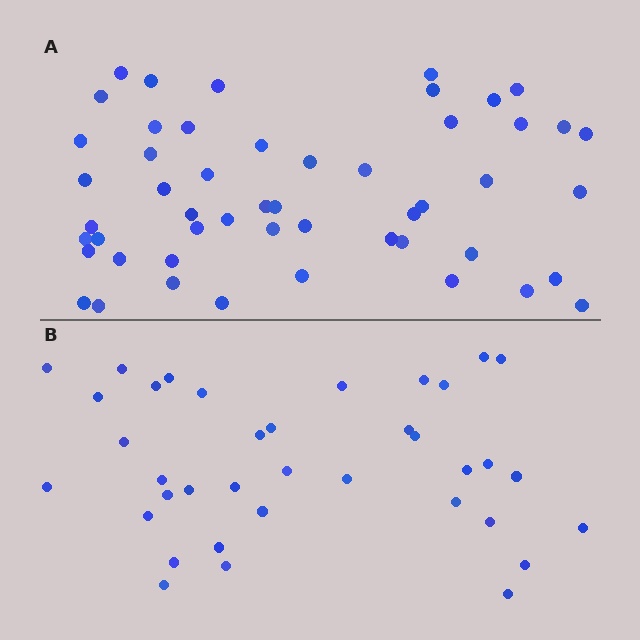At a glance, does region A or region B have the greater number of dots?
Region A (the top region) has more dots.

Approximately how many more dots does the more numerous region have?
Region A has approximately 15 more dots than region B.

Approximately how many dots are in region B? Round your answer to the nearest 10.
About 40 dots. (The exact count is 37, which rounds to 40.)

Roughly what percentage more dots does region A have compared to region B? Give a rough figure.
About 40% more.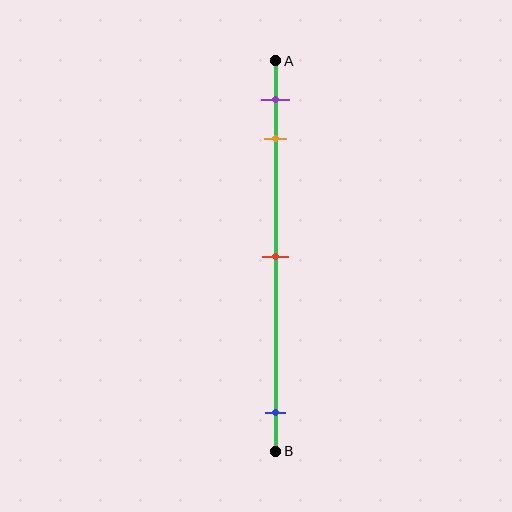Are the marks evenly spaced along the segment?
No, the marks are not evenly spaced.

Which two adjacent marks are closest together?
The purple and orange marks are the closest adjacent pair.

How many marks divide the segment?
There are 4 marks dividing the segment.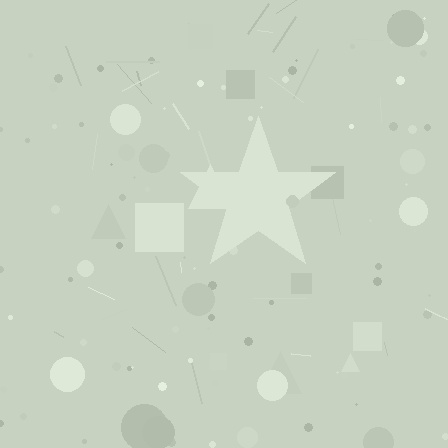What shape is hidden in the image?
A star is hidden in the image.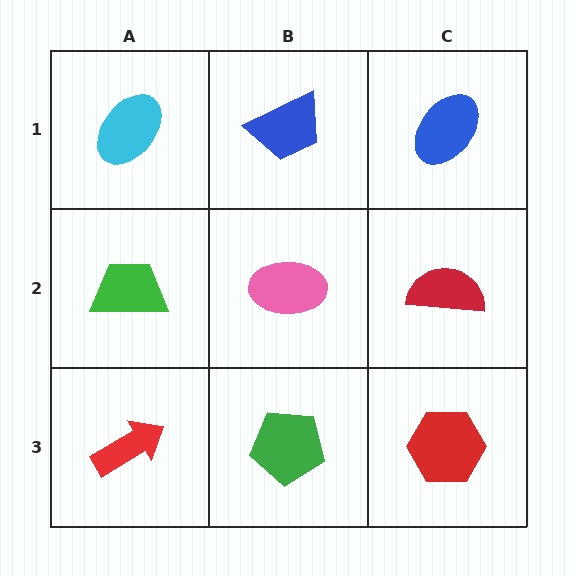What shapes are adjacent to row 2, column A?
A cyan ellipse (row 1, column A), a red arrow (row 3, column A), a pink ellipse (row 2, column B).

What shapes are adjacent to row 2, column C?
A blue ellipse (row 1, column C), a red hexagon (row 3, column C), a pink ellipse (row 2, column B).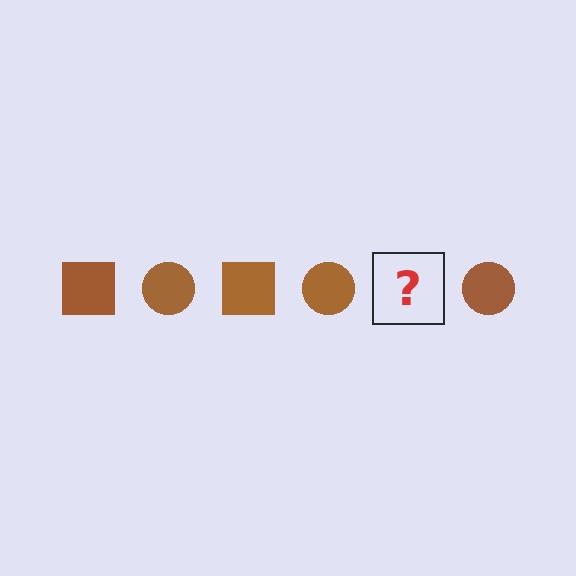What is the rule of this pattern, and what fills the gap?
The rule is that the pattern cycles through square, circle shapes in brown. The gap should be filled with a brown square.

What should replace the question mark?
The question mark should be replaced with a brown square.